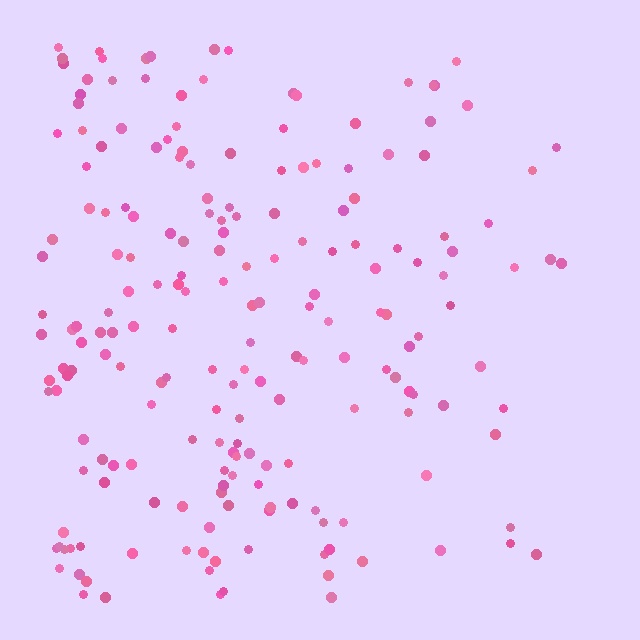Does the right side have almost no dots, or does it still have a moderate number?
Still a moderate number, just noticeably fewer than the left.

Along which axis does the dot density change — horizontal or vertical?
Horizontal.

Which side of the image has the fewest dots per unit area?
The right.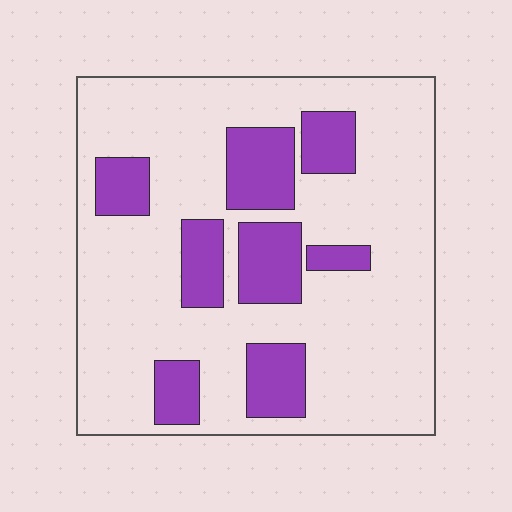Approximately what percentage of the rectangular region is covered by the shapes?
Approximately 25%.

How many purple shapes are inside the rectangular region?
8.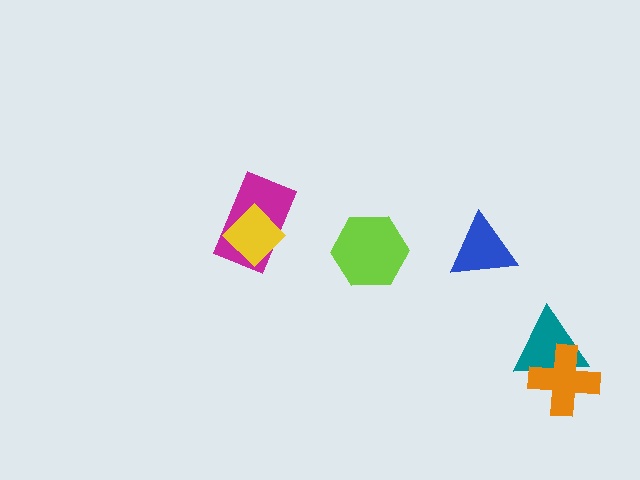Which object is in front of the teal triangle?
The orange cross is in front of the teal triangle.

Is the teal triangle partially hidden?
Yes, it is partially covered by another shape.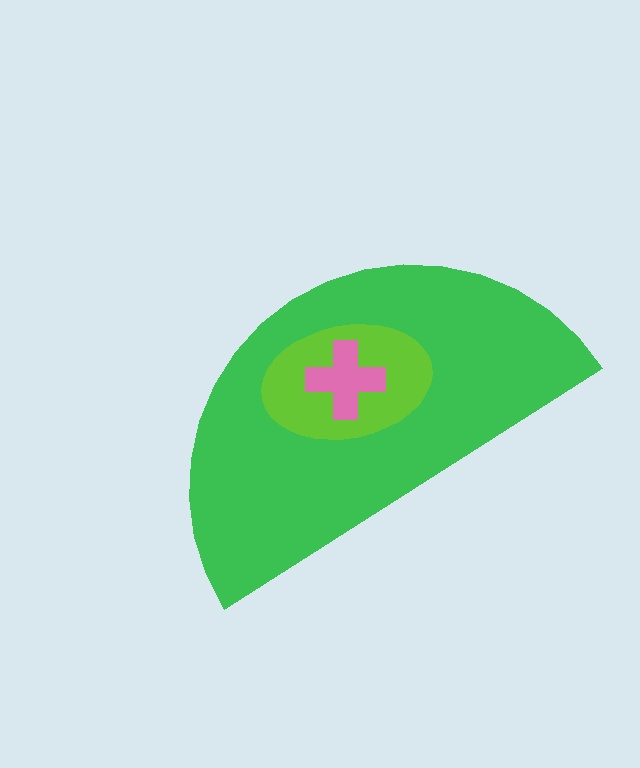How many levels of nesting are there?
3.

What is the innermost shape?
The pink cross.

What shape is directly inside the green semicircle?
The lime ellipse.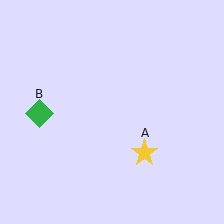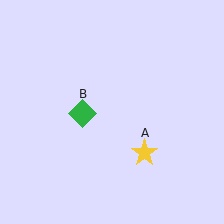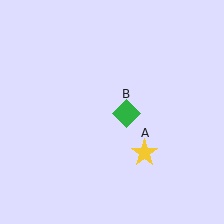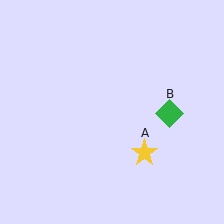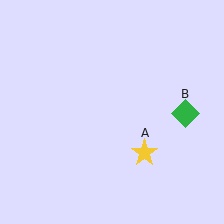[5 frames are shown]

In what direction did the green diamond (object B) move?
The green diamond (object B) moved right.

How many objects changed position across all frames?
1 object changed position: green diamond (object B).